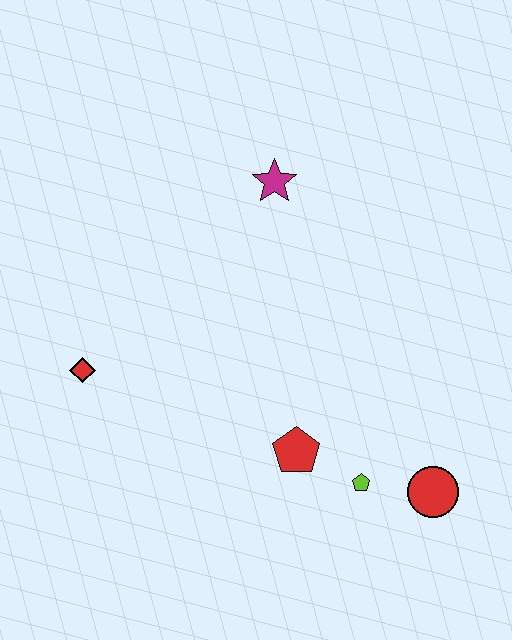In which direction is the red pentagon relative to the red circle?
The red pentagon is to the left of the red circle.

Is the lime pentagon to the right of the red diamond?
Yes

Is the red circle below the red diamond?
Yes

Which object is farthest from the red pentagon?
The magenta star is farthest from the red pentagon.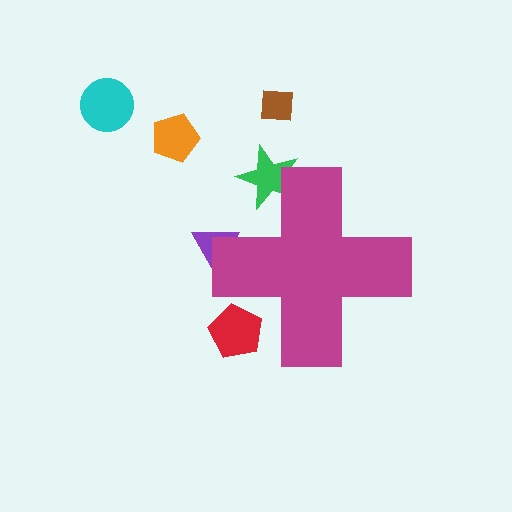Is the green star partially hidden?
Yes, the green star is partially hidden behind the magenta cross.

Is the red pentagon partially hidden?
Yes, the red pentagon is partially hidden behind the magenta cross.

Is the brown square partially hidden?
No, the brown square is fully visible.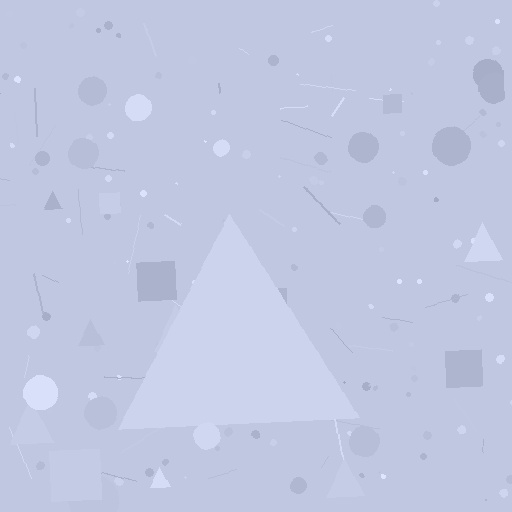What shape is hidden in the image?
A triangle is hidden in the image.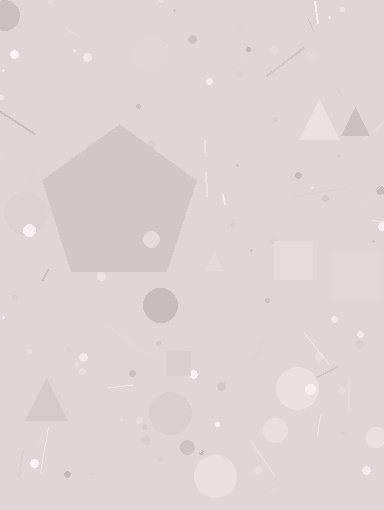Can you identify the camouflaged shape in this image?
The camouflaged shape is a pentagon.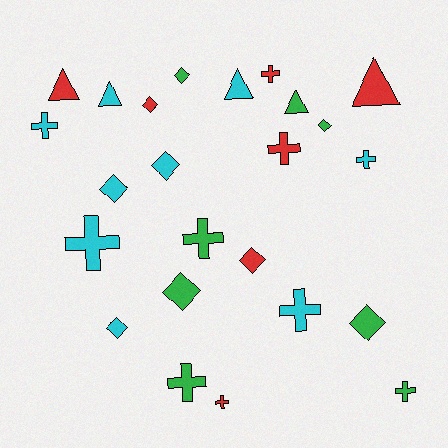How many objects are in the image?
There are 24 objects.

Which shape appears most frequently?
Cross, with 10 objects.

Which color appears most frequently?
Cyan, with 9 objects.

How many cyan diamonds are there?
There are 3 cyan diamonds.